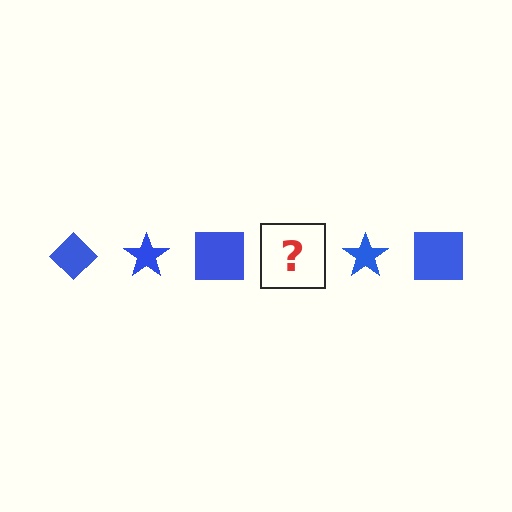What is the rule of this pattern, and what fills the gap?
The rule is that the pattern cycles through diamond, star, square shapes in blue. The gap should be filled with a blue diamond.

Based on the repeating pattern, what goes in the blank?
The blank should be a blue diamond.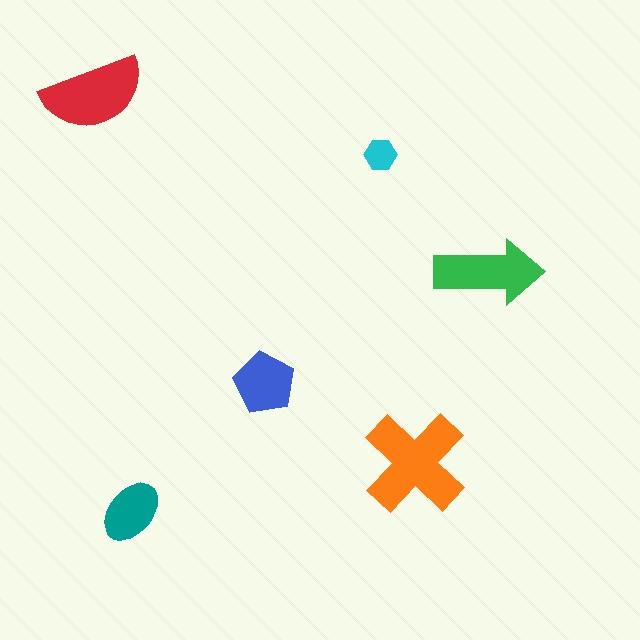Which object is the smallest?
The cyan hexagon.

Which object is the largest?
The orange cross.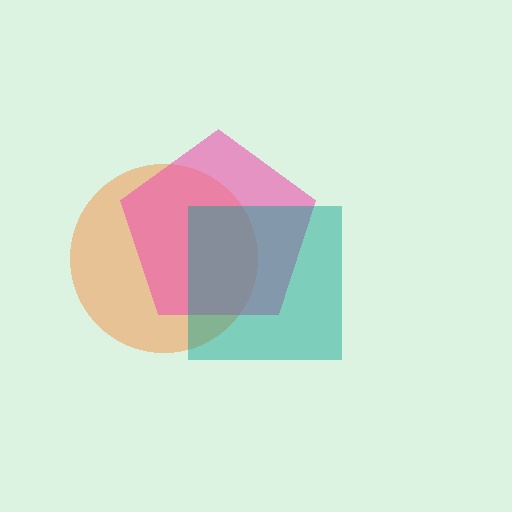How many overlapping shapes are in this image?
There are 3 overlapping shapes in the image.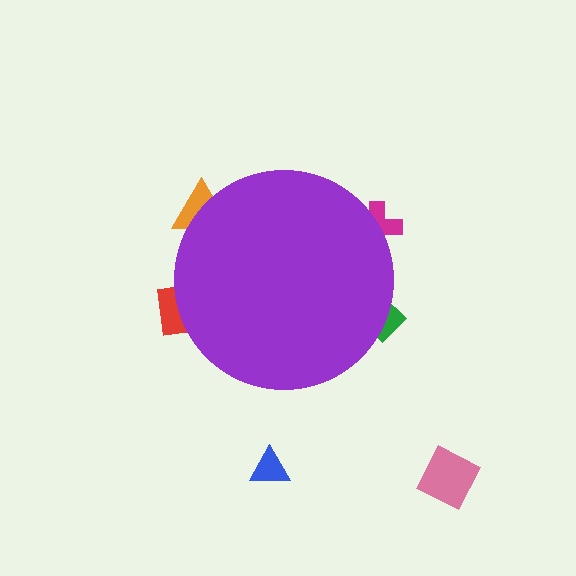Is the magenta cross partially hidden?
Yes, the magenta cross is partially hidden behind the purple circle.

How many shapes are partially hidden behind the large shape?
4 shapes are partially hidden.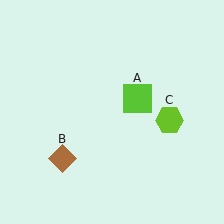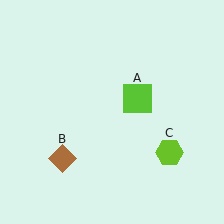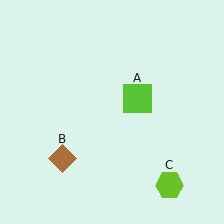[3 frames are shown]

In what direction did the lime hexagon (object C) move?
The lime hexagon (object C) moved down.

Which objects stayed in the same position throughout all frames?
Lime square (object A) and brown diamond (object B) remained stationary.